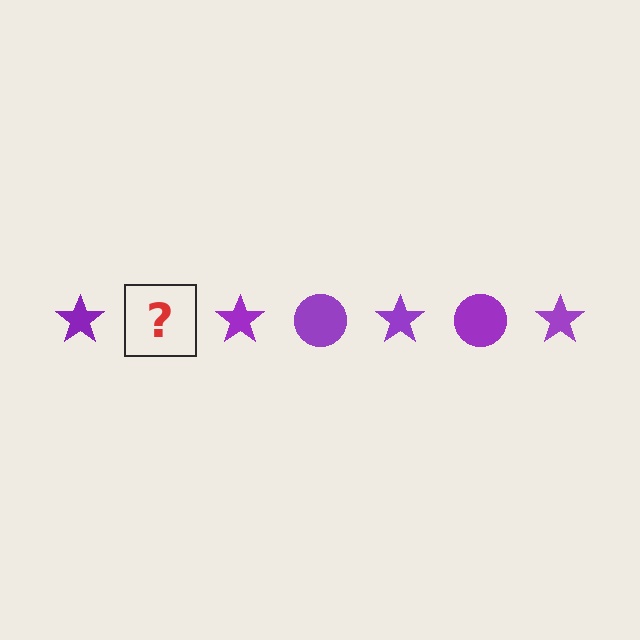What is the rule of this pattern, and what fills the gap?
The rule is that the pattern cycles through star, circle shapes in purple. The gap should be filled with a purple circle.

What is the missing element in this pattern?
The missing element is a purple circle.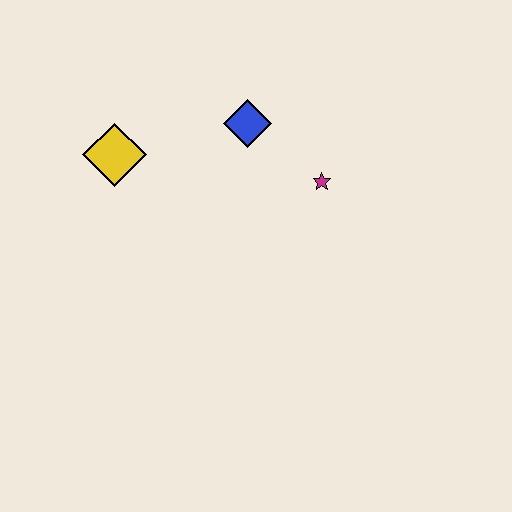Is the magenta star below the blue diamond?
Yes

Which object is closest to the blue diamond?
The magenta star is closest to the blue diamond.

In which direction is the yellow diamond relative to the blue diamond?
The yellow diamond is to the left of the blue diamond.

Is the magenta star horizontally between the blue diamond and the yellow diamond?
No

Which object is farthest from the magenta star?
The yellow diamond is farthest from the magenta star.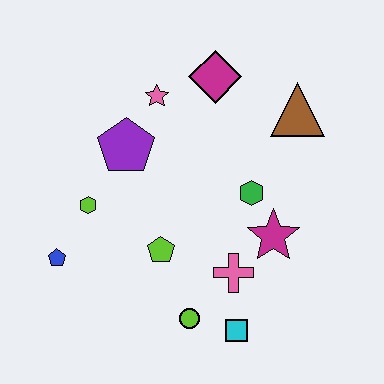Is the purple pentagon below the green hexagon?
No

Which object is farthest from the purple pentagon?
The cyan square is farthest from the purple pentagon.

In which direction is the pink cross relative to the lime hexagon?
The pink cross is to the right of the lime hexagon.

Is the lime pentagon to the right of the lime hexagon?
Yes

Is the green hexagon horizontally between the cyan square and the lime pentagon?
No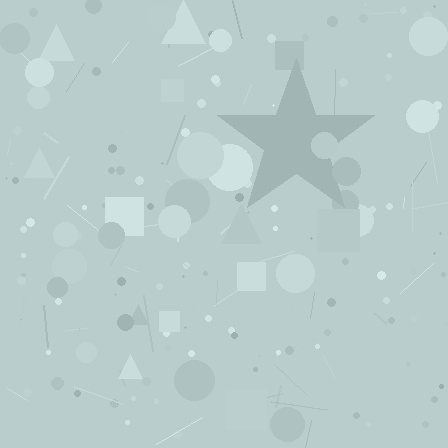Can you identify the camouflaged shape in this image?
The camouflaged shape is a star.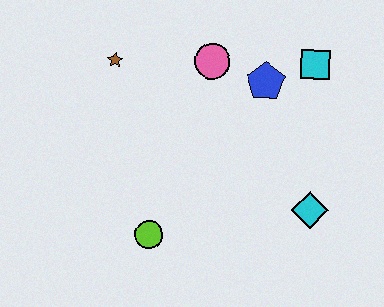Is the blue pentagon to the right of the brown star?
Yes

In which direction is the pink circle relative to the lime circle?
The pink circle is above the lime circle.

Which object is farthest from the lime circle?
The cyan square is farthest from the lime circle.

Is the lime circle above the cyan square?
No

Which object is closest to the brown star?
The pink circle is closest to the brown star.